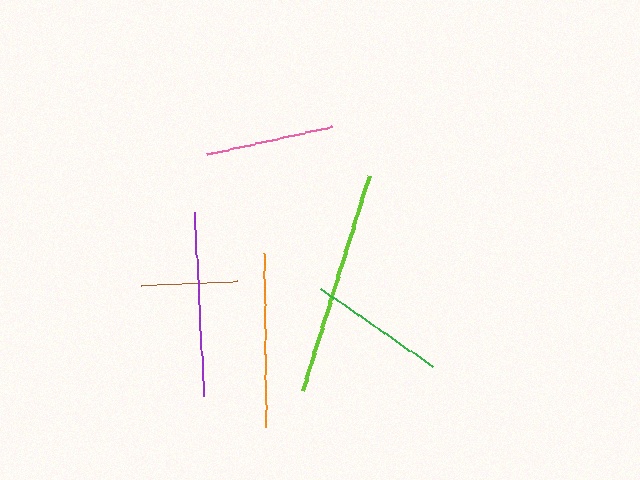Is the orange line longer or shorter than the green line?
The orange line is longer than the green line.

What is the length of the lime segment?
The lime segment is approximately 224 pixels long.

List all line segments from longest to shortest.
From longest to shortest: lime, purple, orange, green, pink, brown.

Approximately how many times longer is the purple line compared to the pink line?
The purple line is approximately 1.4 times the length of the pink line.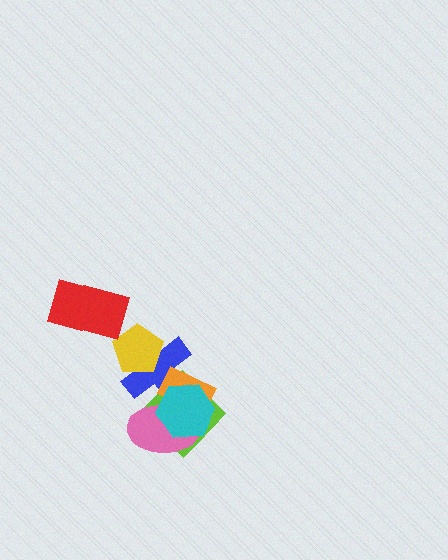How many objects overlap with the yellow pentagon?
1 object overlaps with the yellow pentagon.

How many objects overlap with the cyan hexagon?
4 objects overlap with the cyan hexagon.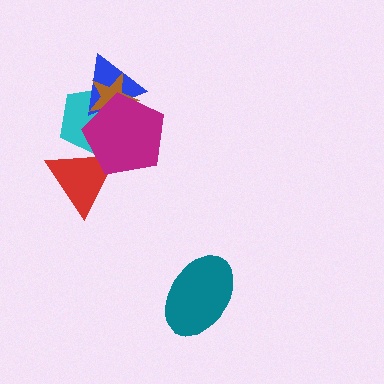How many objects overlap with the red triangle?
2 objects overlap with the red triangle.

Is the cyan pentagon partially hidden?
Yes, it is partially covered by another shape.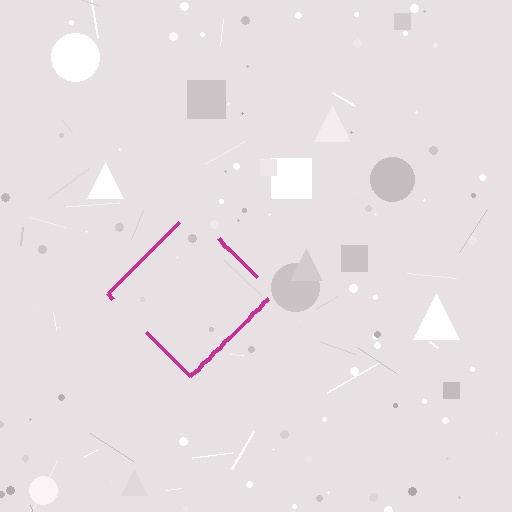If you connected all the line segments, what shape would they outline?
They would outline a diamond.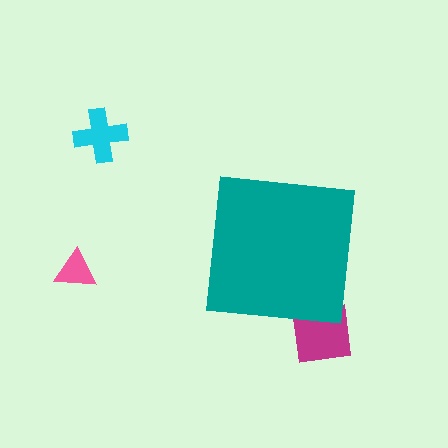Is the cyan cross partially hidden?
No, the cyan cross is fully visible.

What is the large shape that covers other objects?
A teal square.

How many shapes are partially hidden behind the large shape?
1 shape is partially hidden.